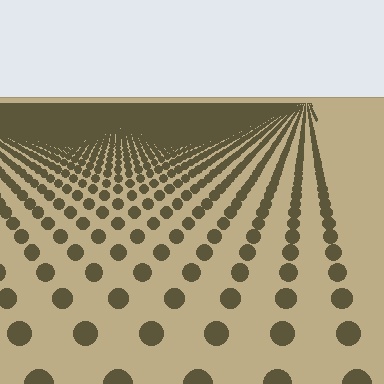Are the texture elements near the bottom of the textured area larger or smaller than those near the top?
Larger. Near the bottom, elements are closer to the viewer and appear at a bigger on-screen size.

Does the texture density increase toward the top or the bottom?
Density increases toward the top.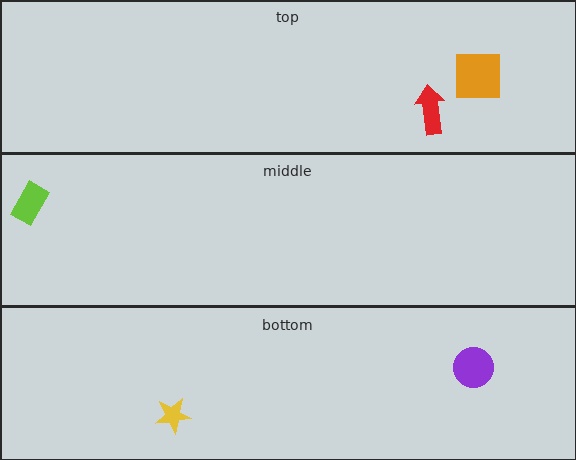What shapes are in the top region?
The red arrow, the orange square.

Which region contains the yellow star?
The bottom region.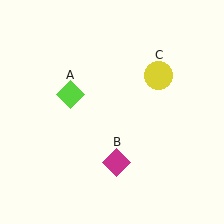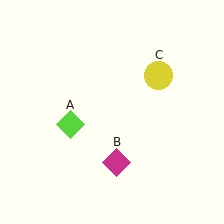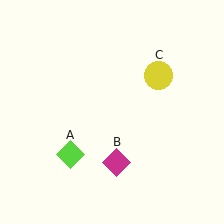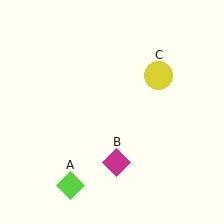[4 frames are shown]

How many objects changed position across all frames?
1 object changed position: lime diamond (object A).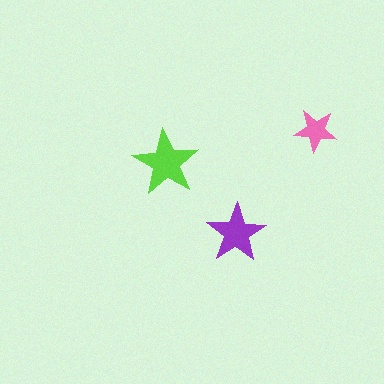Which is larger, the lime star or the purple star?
The lime one.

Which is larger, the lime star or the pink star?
The lime one.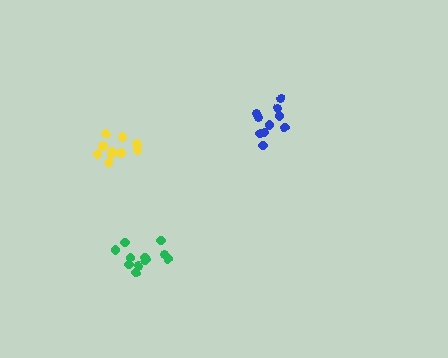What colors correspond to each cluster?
The clusters are colored: yellow, blue, green.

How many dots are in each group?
Group 1: 10 dots, Group 2: 10 dots, Group 3: 11 dots (31 total).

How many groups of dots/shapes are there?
There are 3 groups.